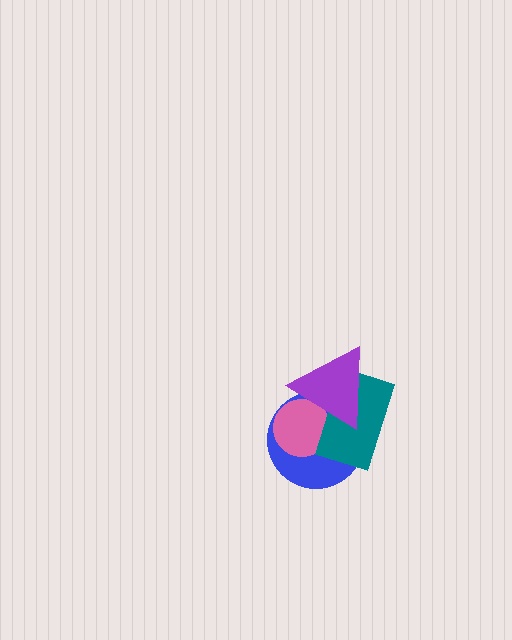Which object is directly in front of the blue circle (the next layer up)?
The pink circle is directly in front of the blue circle.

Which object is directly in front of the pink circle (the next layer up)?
The teal rectangle is directly in front of the pink circle.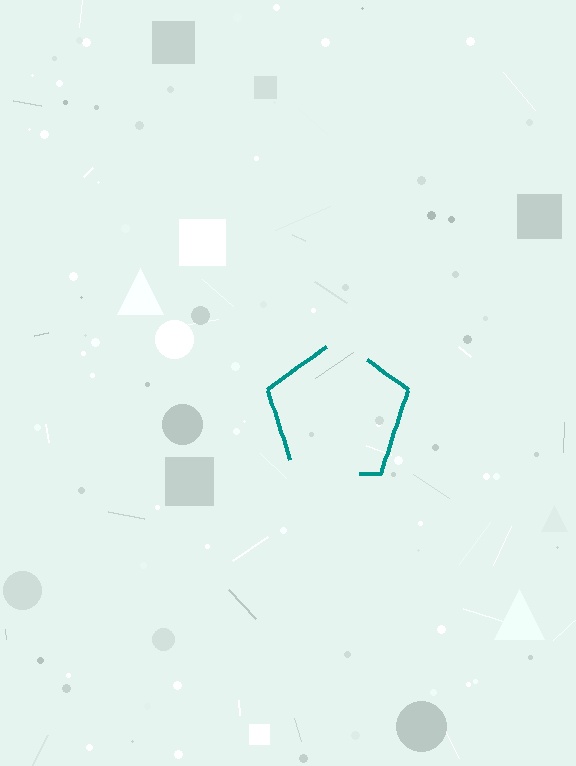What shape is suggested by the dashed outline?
The dashed outline suggests a pentagon.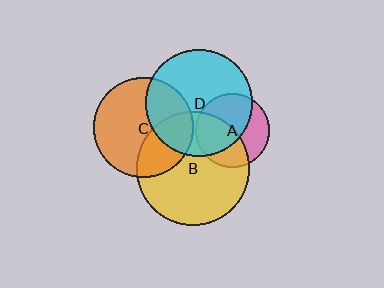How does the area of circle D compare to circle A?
Approximately 2.1 times.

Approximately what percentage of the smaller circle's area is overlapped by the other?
Approximately 30%.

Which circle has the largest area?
Circle B (yellow).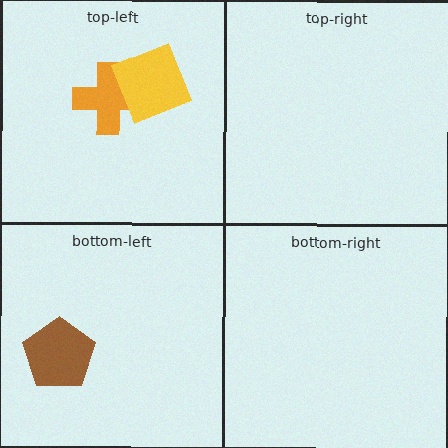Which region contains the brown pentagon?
The bottom-left region.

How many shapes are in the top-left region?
2.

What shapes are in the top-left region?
The orange cross, the yellow square.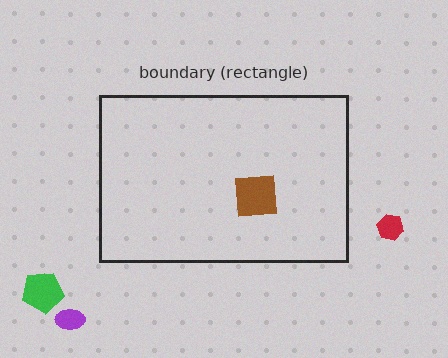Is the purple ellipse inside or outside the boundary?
Outside.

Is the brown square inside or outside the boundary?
Inside.